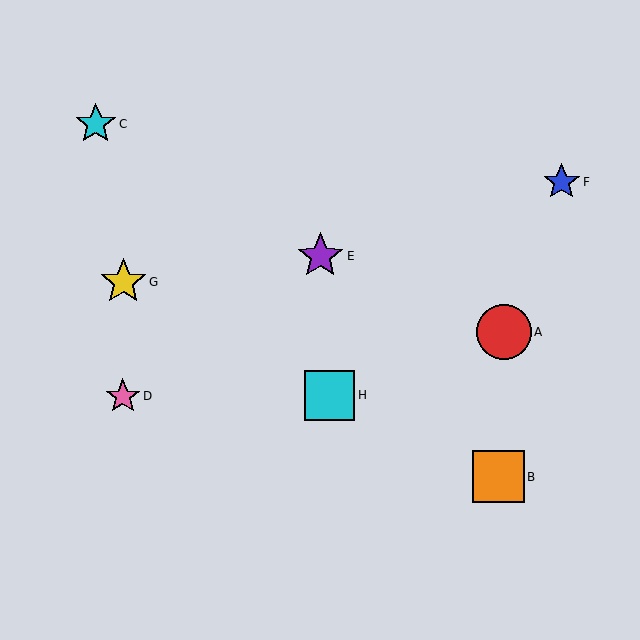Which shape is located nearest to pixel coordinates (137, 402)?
The pink star (labeled D) at (123, 396) is nearest to that location.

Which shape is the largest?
The red circle (labeled A) is the largest.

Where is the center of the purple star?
The center of the purple star is at (320, 256).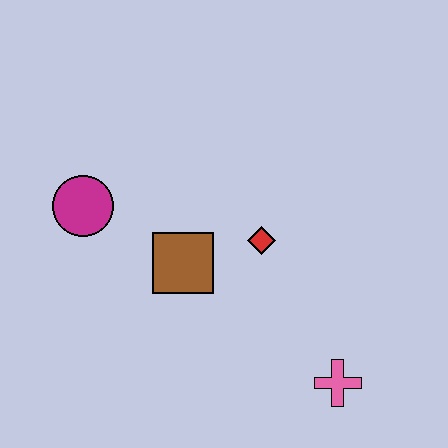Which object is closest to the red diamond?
The brown square is closest to the red diamond.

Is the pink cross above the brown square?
No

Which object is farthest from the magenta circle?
The pink cross is farthest from the magenta circle.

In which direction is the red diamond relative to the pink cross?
The red diamond is above the pink cross.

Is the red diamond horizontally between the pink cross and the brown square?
Yes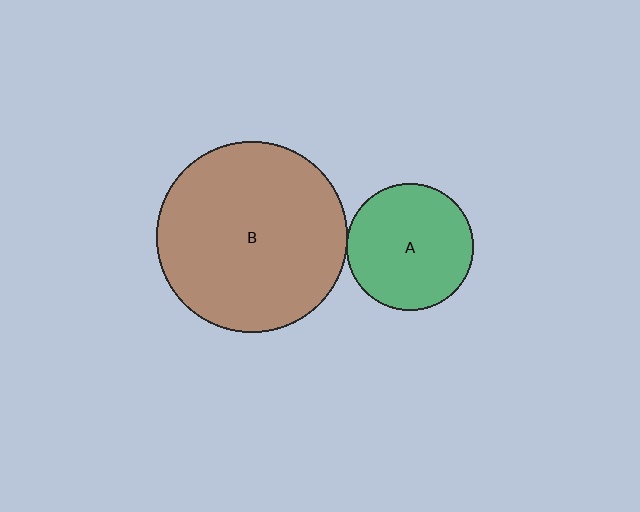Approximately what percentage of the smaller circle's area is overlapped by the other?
Approximately 5%.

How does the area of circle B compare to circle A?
Approximately 2.3 times.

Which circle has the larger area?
Circle B (brown).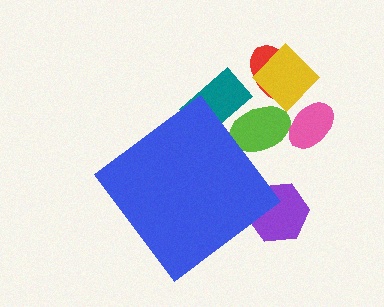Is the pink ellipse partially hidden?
No, the pink ellipse is fully visible.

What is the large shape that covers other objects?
A blue diamond.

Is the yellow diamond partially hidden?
No, the yellow diamond is fully visible.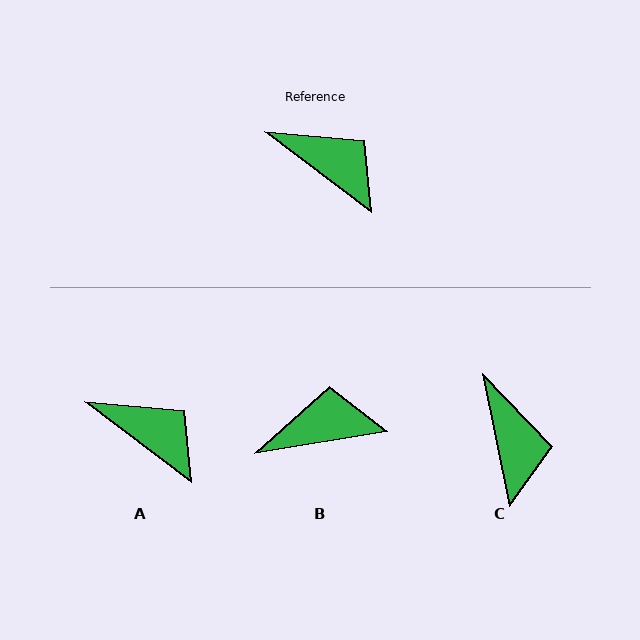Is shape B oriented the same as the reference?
No, it is off by about 47 degrees.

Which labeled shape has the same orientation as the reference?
A.